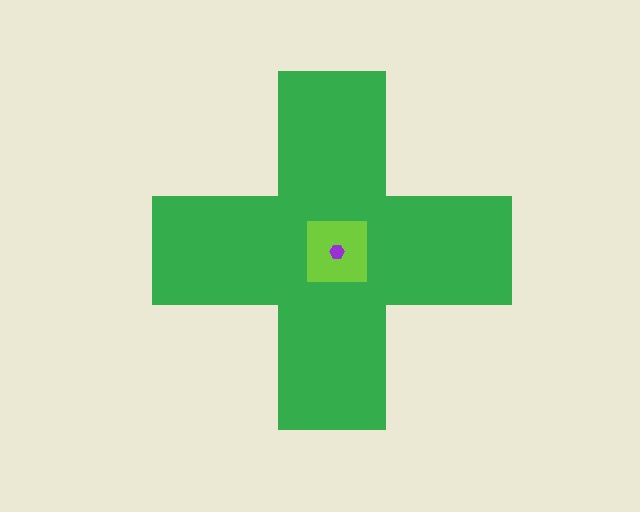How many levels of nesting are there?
3.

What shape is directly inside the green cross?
The lime square.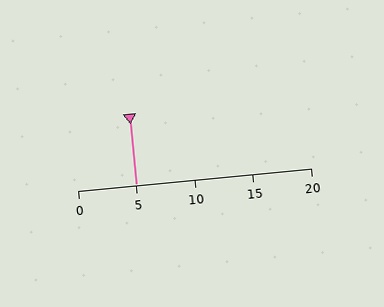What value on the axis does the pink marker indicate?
The marker indicates approximately 5.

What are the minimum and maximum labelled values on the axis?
The axis runs from 0 to 20.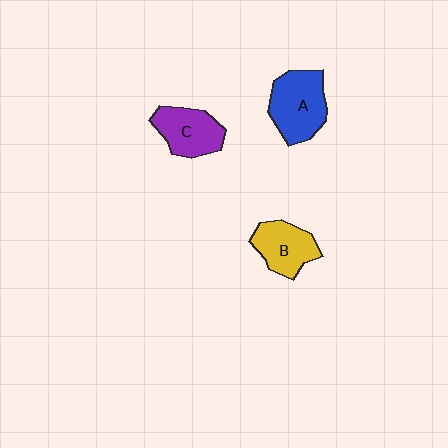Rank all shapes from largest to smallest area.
From largest to smallest: A (blue), C (purple), B (yellow).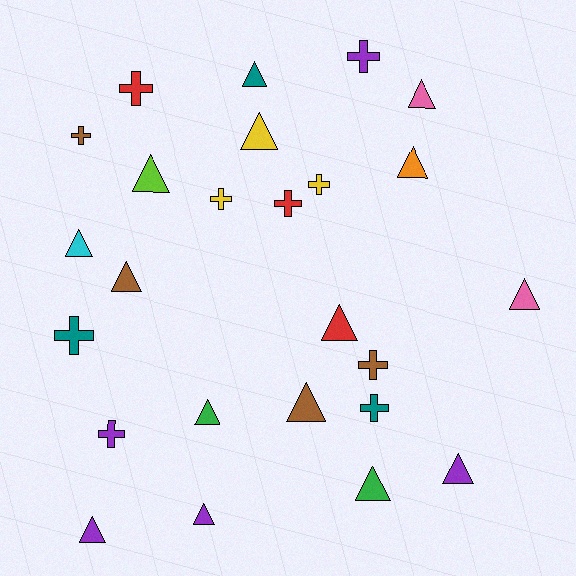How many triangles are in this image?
There are 15 triangles.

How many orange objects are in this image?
There is 1 orange object.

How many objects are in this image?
There are 25 objects.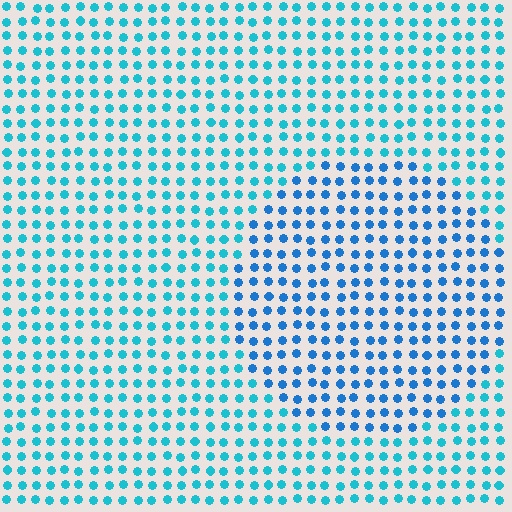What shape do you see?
I see a circle.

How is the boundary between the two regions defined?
The boundary is defined purely by a slight shift in hue (about 25 degrees). Spacing, size, and orientation are identical on both sides.